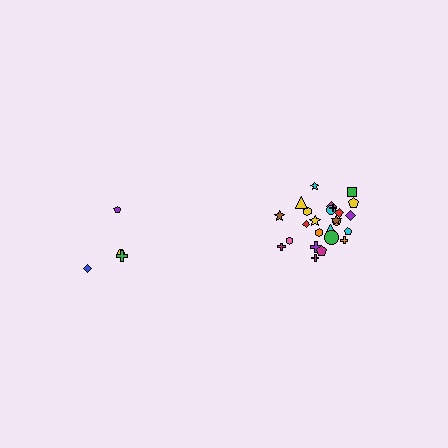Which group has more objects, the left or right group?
The right group.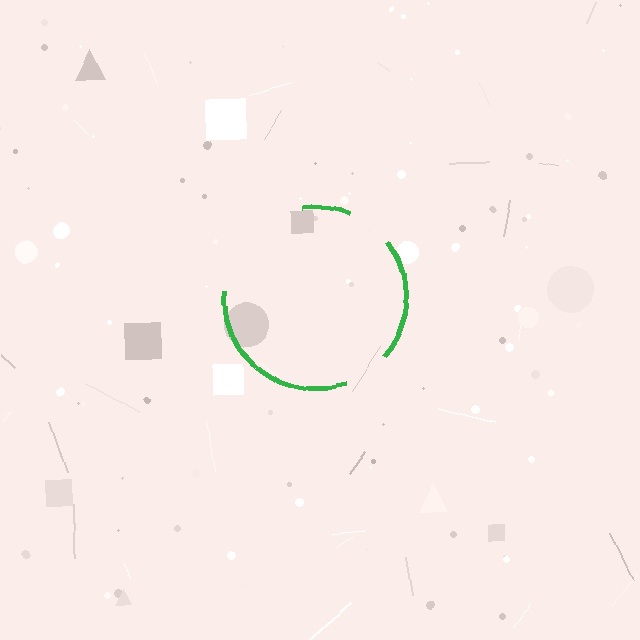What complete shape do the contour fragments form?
The contour fragments form a circle.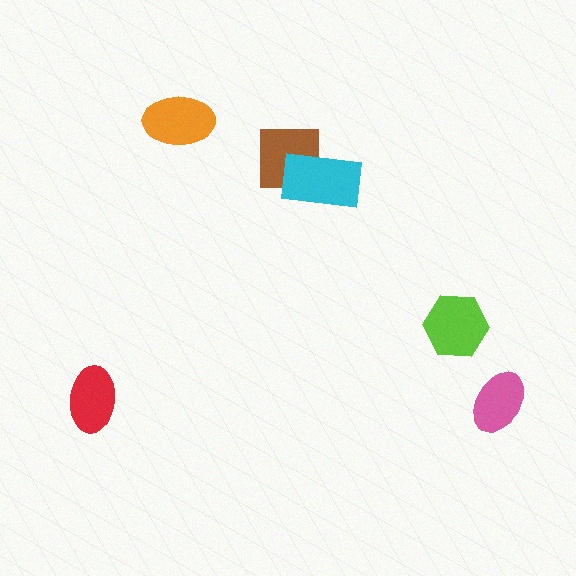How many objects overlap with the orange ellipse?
0 objects overlap with the orange ellipse.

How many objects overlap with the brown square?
1 object overlaps with the brown square.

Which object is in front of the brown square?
The cyan rectangle is in front of the brown square.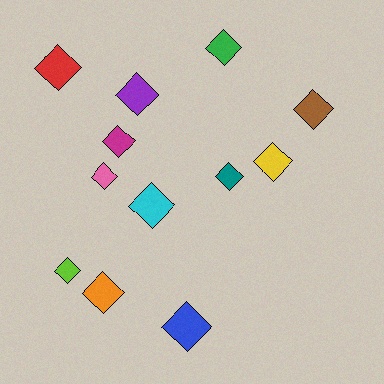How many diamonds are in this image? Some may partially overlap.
There are 12 diamonds.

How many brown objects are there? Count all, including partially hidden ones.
There is 1 brown object.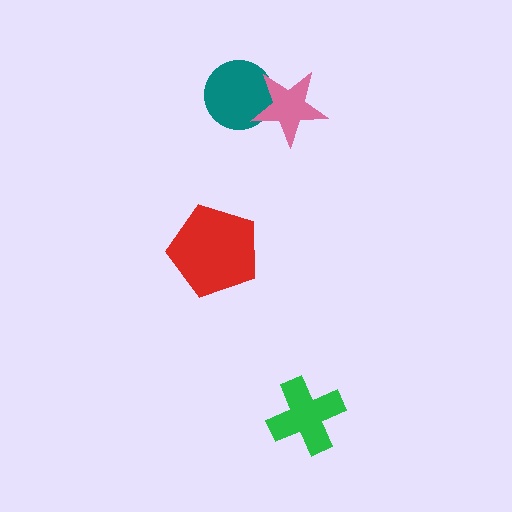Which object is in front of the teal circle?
The pink star is in front of the teal circle.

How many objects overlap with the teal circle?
1 object overlaps with the teal circle.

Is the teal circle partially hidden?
Yes, it is partially covered by another shape.